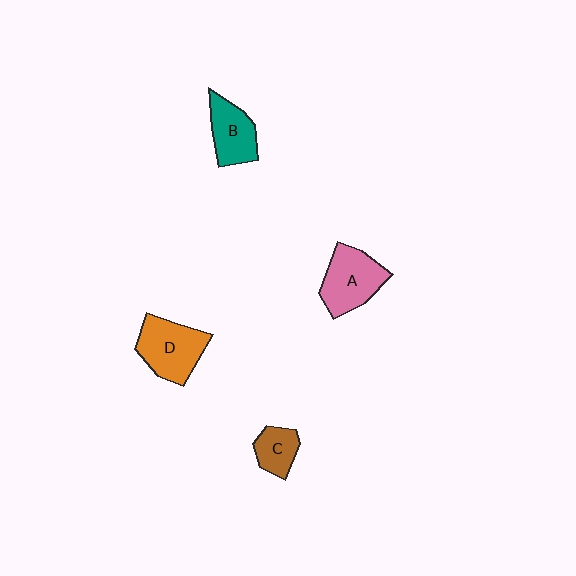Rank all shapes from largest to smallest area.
From largest to smallest: D (orange), A (pink), B (teal), C (brown).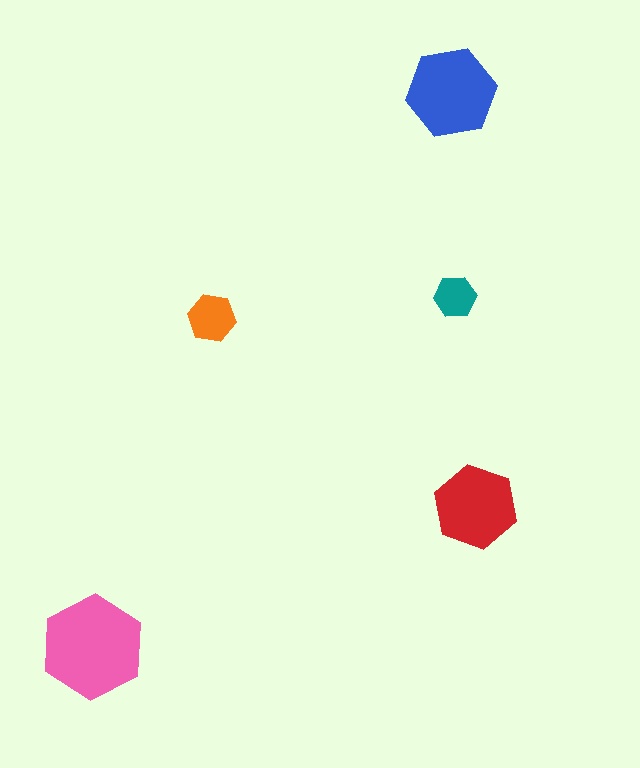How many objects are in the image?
There are 5 objects in the image.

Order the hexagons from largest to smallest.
the pink one, the blue one, the red one, the orange one, the teal one.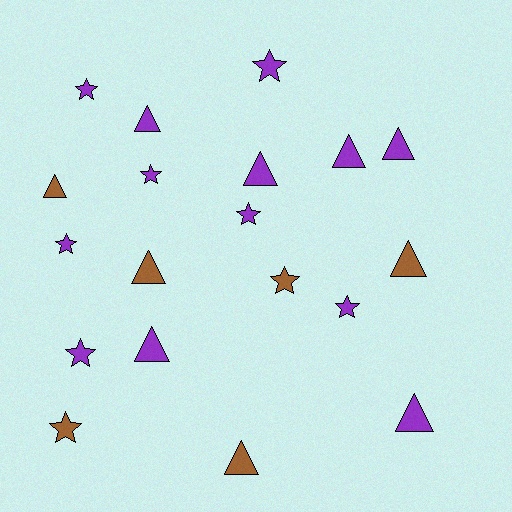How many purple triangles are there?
There are 6 purple triangles.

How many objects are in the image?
There are 19 objects.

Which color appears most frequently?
Purple, with 13 objects.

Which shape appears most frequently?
Triangle, with 10 objects.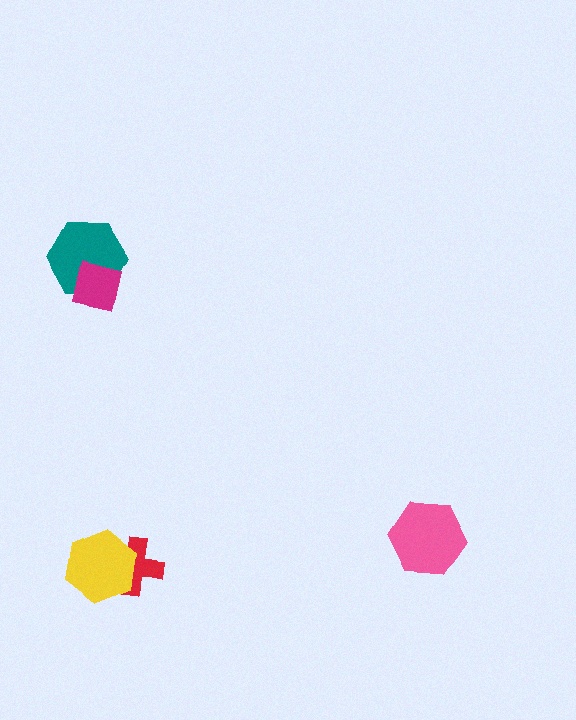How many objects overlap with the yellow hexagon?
1 object overlaps with the yellow hexagon.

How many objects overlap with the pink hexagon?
0 objects overlap with the pink hexagon.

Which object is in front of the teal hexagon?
The magenta square is in front of the teal hexagon.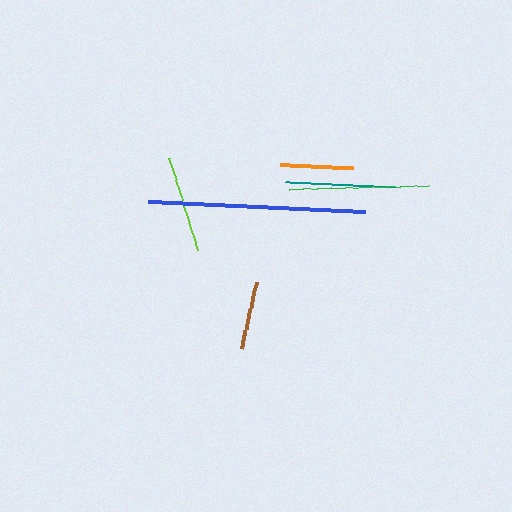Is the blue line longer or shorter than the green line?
The blue line is longer than the green line.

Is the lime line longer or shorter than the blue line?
The blue line is longer than the lime line.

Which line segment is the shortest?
The brown line is the shortest at approximately 68 pixels.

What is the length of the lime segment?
The lime segment is approximately 97 pixels long.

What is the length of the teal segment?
The teal segment is approximately 111 pixels long.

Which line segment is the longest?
The blue line is the longest at approximately 217 pixels.